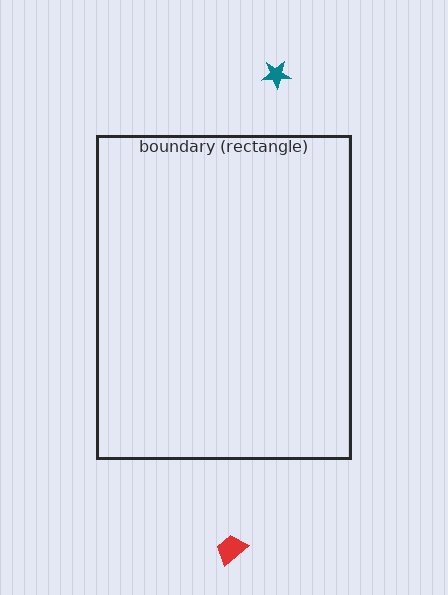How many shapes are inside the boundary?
0 inside, 2 outside.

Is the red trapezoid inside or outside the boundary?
Outside.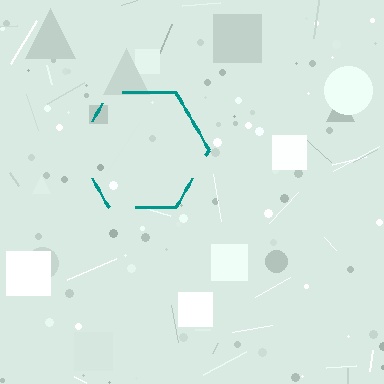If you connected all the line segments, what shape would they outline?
They would outline a hexagon.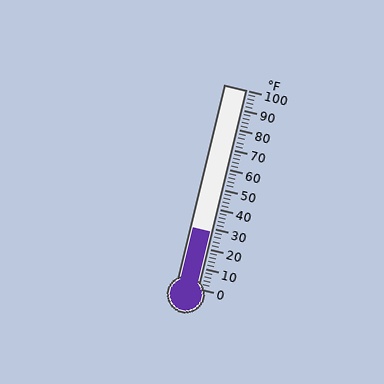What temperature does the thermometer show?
The thermometer shows approximately 28°F.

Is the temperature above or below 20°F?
The temperature is above 20°F.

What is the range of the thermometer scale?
The thermometer scale ranges from 0°F to 100°F.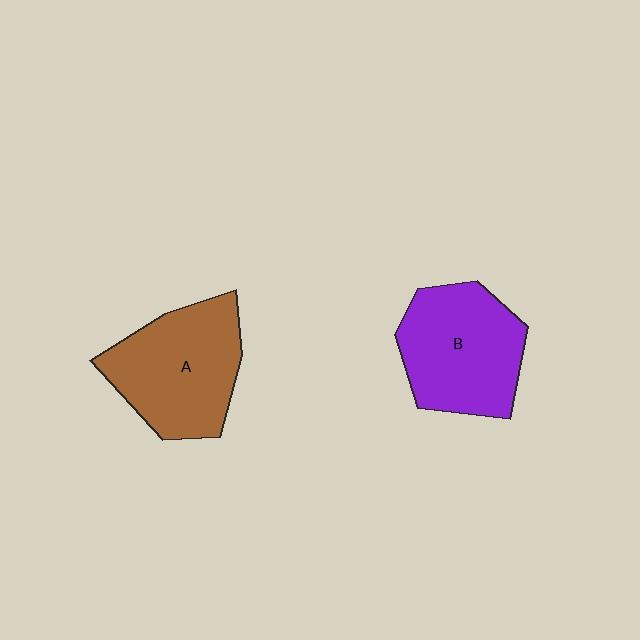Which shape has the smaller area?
Shape B (purple).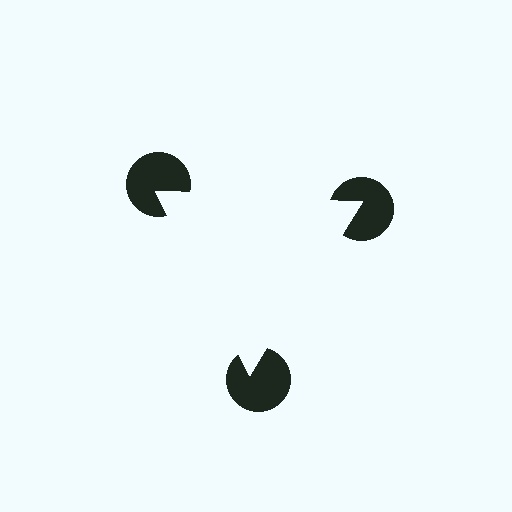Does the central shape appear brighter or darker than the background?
It typically appears slightly brighter than the background, even though no actual brightness change is drawn.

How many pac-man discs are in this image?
There are 3 — one at each vertex of the illusory triangle.